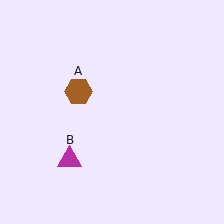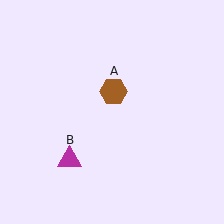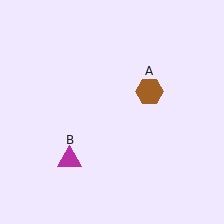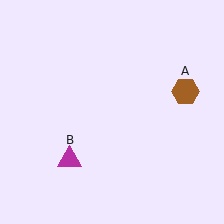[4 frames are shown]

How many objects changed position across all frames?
1 object changed position: brown hexagon (object A).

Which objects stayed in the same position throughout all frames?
Magenta triangle (object B) remained stationary.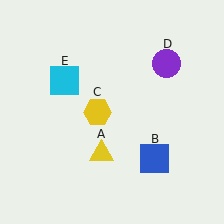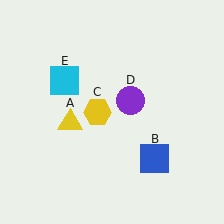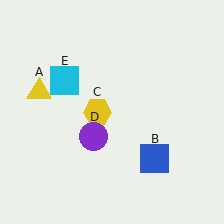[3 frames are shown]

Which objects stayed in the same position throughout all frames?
Blue square (object B) and yellow hexagon (object C) and cyan square (object E) remained stationary.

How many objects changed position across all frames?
2 objects changed position: yellow triangle (object A), purple circle (object D).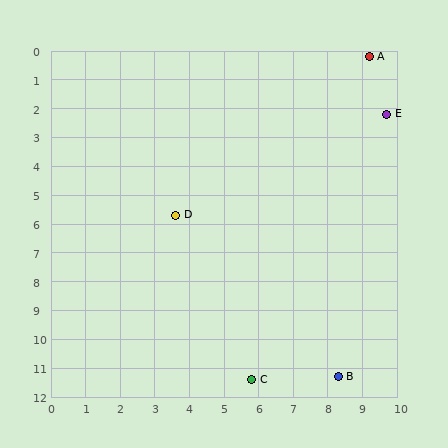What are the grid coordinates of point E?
Point E is at approximately (9.7, 2.2).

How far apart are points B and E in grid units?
Points B and E are about 9.2 grid units apart.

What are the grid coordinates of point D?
Point D is at approximately (3.6, 5.7).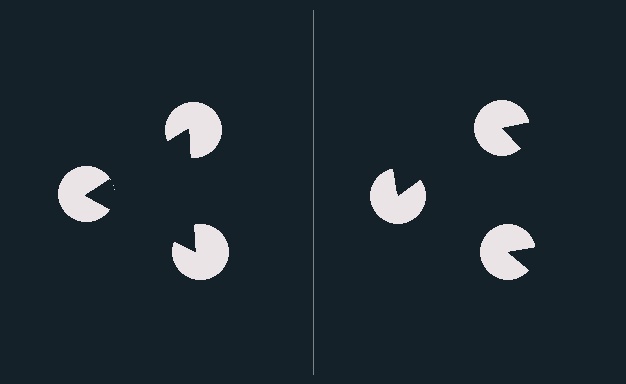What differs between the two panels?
The pac-man discs are positioned identically on both sides; only the wedge orientations differ. On the left they align to a triangle; on the right they are misaligned.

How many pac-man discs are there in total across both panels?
6 — 3 on each side.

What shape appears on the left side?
An illusory triangle.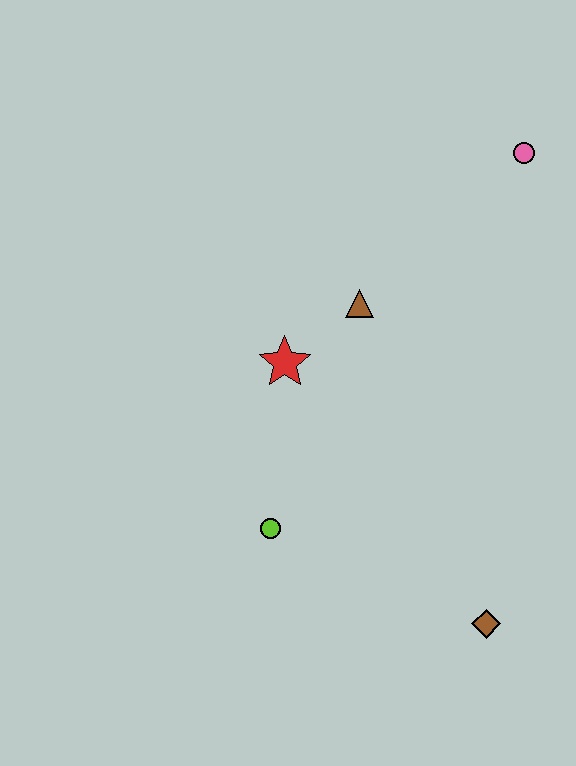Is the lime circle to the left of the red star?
Yes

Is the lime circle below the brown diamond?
No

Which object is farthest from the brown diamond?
The pink circle is farthest from the brown diamond.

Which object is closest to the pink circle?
The brown triangle is closest to the pink circle.